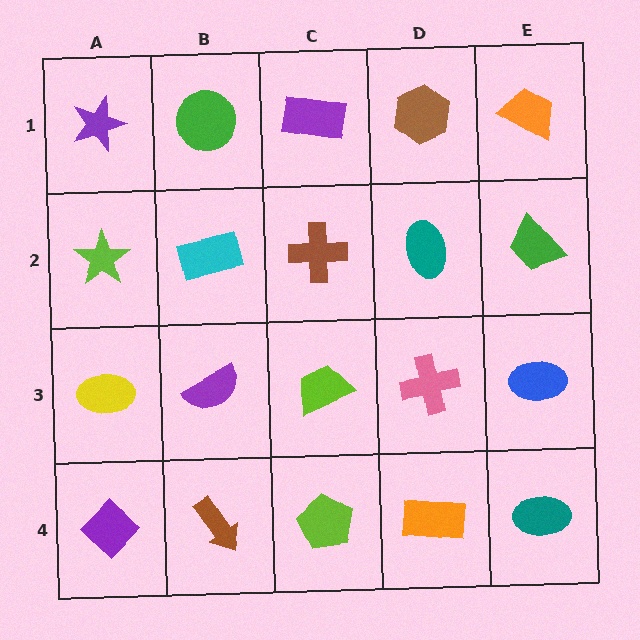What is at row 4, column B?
A brown arrow.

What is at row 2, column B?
A cyan rectangle.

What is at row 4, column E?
A teal ellipse.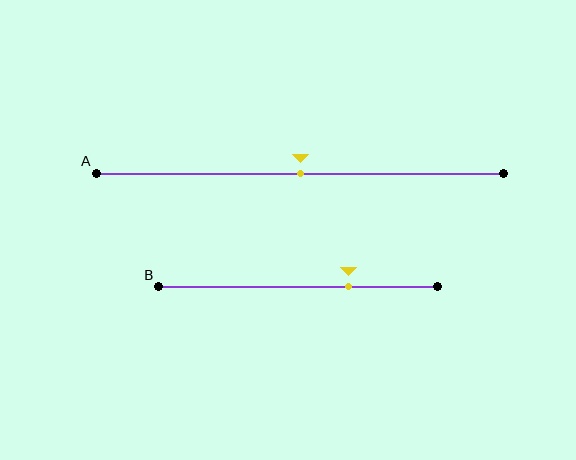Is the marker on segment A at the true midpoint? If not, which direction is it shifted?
Yes, the marker on segment A is at the true midpoint.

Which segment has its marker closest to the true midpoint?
Segment A has its marker closest to the true midpoint.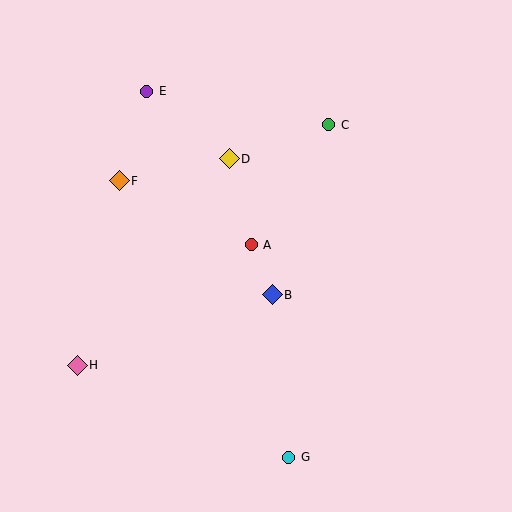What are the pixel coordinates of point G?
Point G is at (289, 457).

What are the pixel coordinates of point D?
Point D is at (229, 159).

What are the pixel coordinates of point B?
Point B is at (272, 295).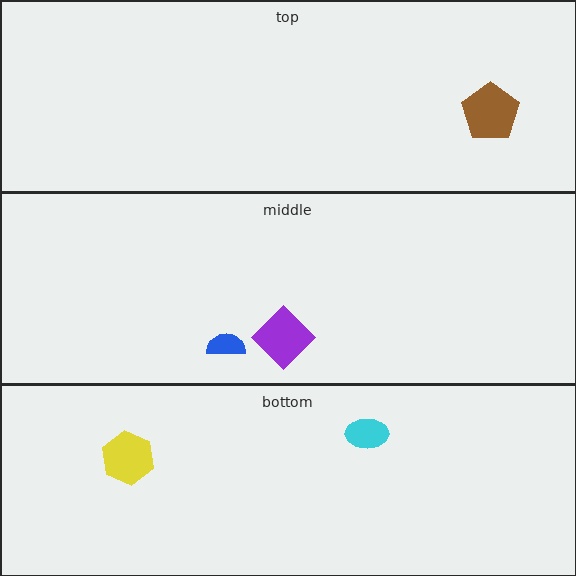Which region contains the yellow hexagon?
The bottom region.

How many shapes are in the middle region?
2.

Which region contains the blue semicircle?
The middle region.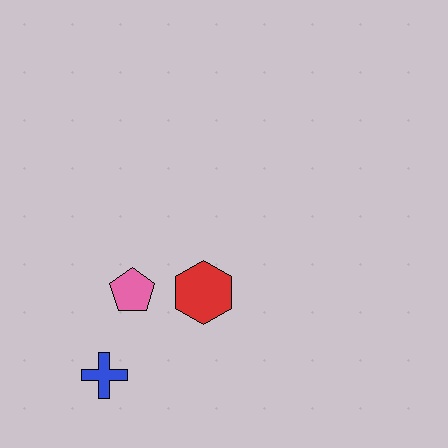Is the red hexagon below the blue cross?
No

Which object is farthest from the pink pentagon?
The blue cross is farthest from the pink pentagon.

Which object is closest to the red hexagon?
The pink pentagon is closest to the red hexagon.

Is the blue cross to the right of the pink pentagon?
No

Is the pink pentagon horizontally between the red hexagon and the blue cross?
Yes